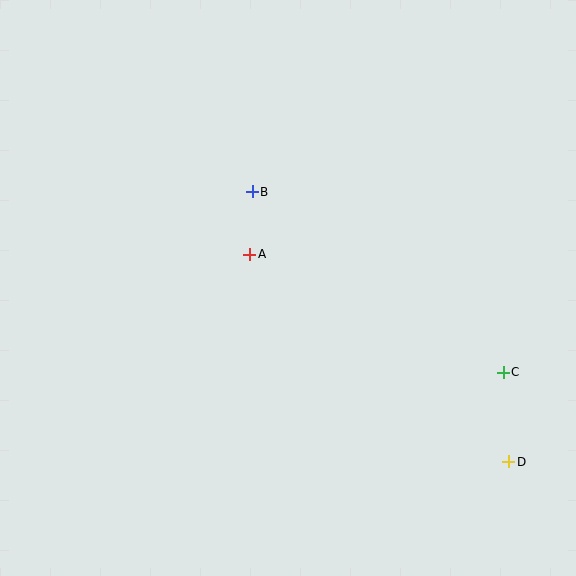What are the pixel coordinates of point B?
Point B is at (252, 192).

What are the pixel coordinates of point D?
Point D is at (509, 462).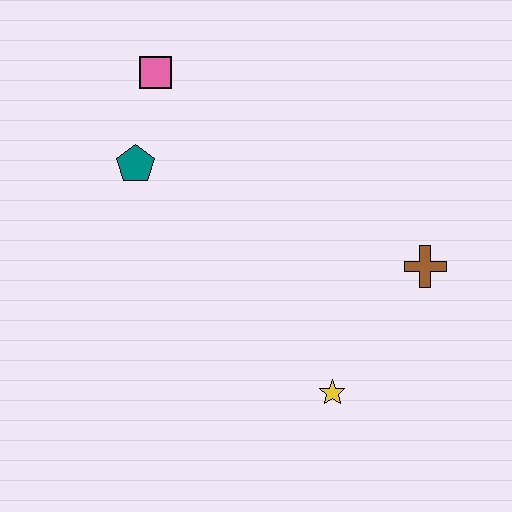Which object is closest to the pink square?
The teal pentagon is closest to the pink square.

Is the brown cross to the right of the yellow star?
Yes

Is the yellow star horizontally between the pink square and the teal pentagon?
No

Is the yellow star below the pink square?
Yes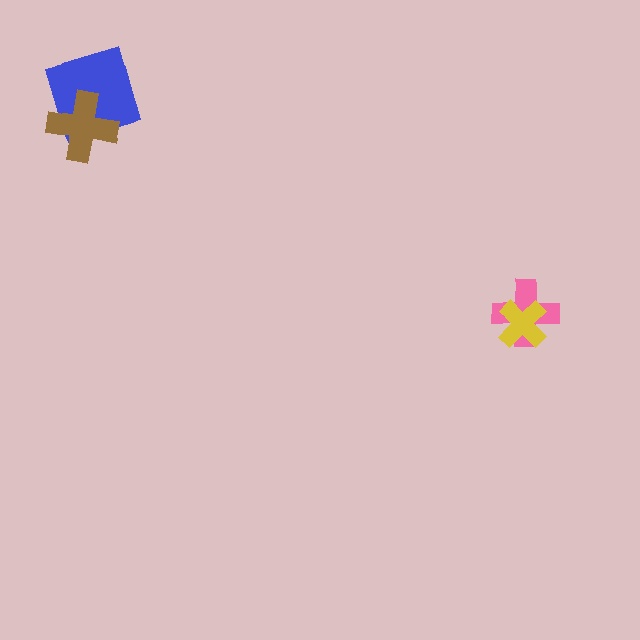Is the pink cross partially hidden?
Yes, it is partially covered by another shape.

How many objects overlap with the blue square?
1 object overlaps with the blue square.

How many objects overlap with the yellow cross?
1 object overlaps with the yellow cross.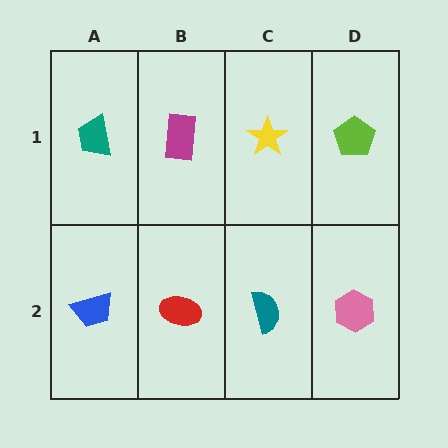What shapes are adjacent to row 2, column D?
A lime pentagon (row 1, column D), a teal semicircle (row 2, column C).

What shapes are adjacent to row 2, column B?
A magenta rectangle (row 1, column B), a blue trapezoid (row 2, column A), a teal semicircle (row 2, column C).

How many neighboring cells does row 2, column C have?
3.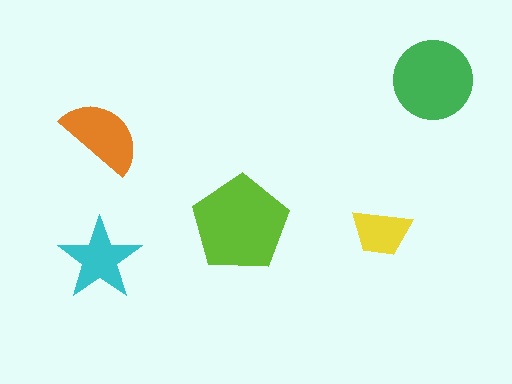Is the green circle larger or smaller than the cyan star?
Larger.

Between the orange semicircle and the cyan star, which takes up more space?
The orange semicircle.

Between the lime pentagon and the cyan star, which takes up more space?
The lime pentagon.